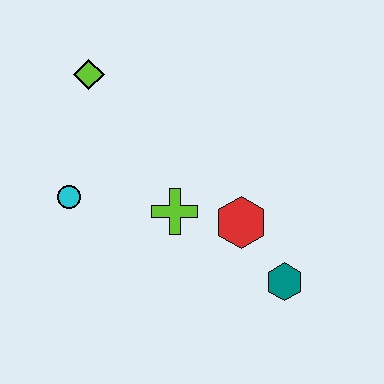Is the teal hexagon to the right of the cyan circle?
Yes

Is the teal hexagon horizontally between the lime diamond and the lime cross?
No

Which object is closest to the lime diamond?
The cyan circle is closest to the lime diamond.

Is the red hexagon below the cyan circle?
Yes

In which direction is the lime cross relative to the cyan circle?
The lime cross is to the right of the cyan circle.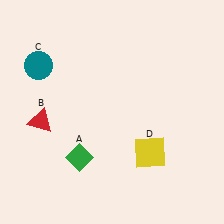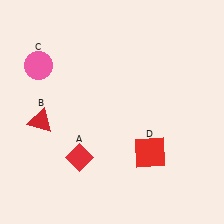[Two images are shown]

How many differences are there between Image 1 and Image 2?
There are 3 differences between the two images.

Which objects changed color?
A changed from green to red. C changed from teal to pink. D changed from yellow to red.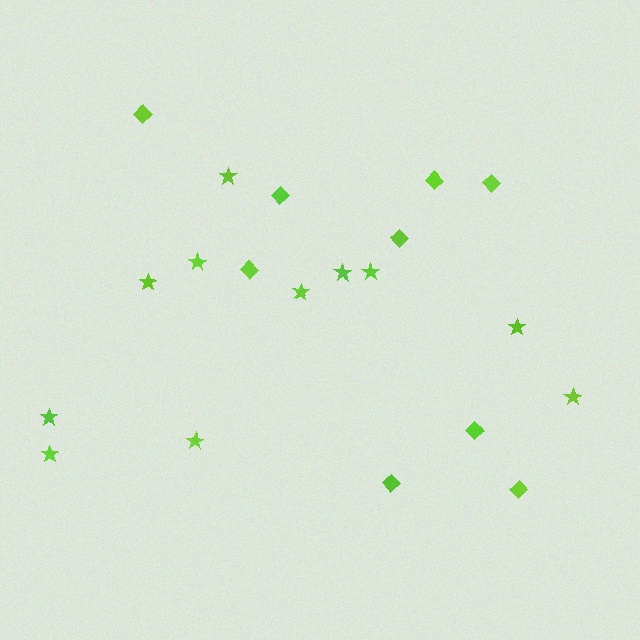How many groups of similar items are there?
There are 2 groups: one group of diamonds (9) and one group of stars (11).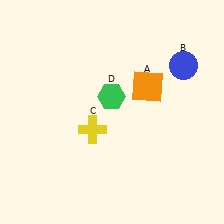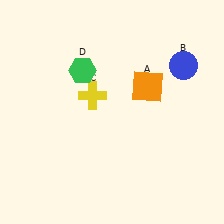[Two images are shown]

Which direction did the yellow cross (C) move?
The yellow cross (C) moved up.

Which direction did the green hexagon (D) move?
The green hexagon (D) moved left.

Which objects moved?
The objects that moved are: the yellow cross (C), the green hexagon (D).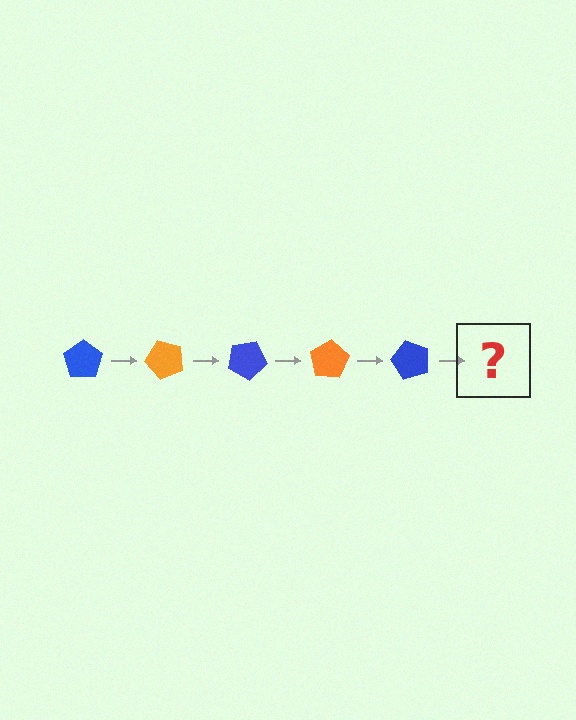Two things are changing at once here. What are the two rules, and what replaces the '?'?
The two rules are that it rotates 50 degrees each step and the color cycles through blue and orange. The '?' should be an orange pentagon, rotated 250 degrees from the start.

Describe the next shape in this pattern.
It should be an orange pentagon, rotated 250 degrees from the start.